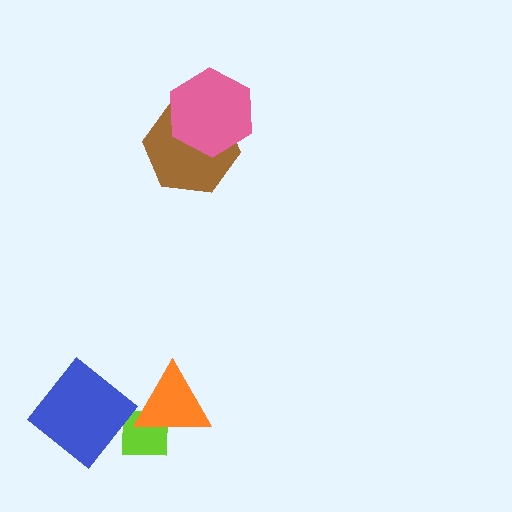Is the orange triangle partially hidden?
No, no other shape covers it.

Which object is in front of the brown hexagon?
The pink hexagon is in front of the brown hexagon.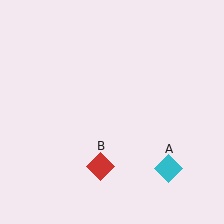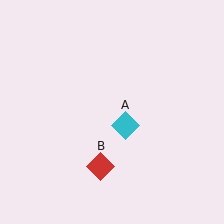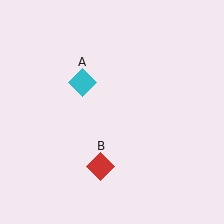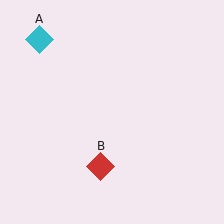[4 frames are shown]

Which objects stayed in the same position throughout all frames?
Red diamond (object B) remained stationary.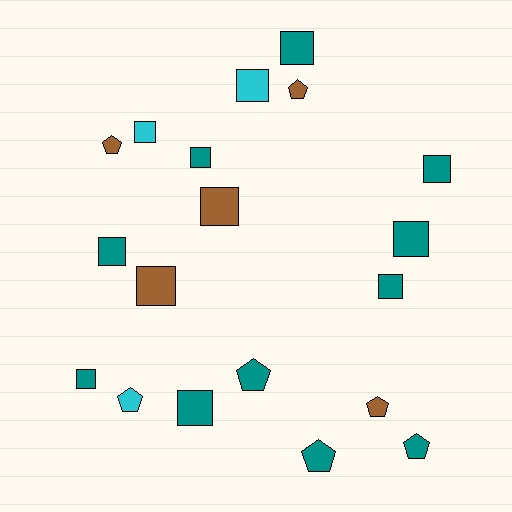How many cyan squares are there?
There are 2 cyan squares.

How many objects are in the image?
There are 19 objects.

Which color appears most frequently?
Teal, with 11 objects.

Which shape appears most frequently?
Square, with 12 objects.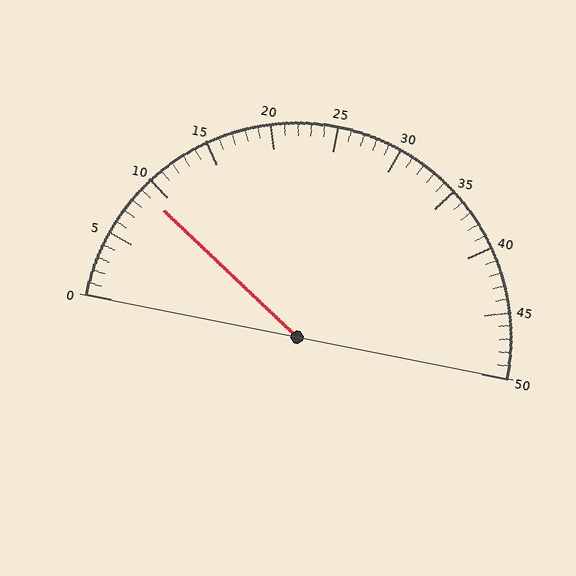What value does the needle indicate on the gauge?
The needle indicates approximately 9.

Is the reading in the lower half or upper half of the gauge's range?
The reading is in the lower half of the range (0 to 50).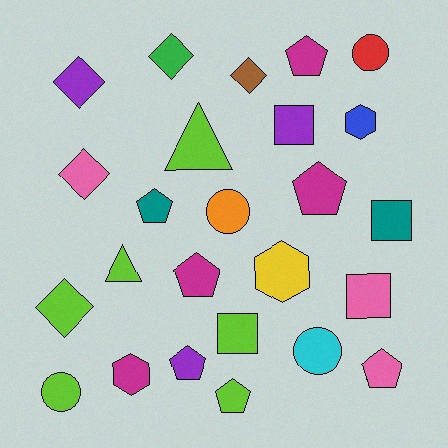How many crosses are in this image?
There are no crosses.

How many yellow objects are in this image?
There is 1 yellow object.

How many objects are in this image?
There are 25 objects.